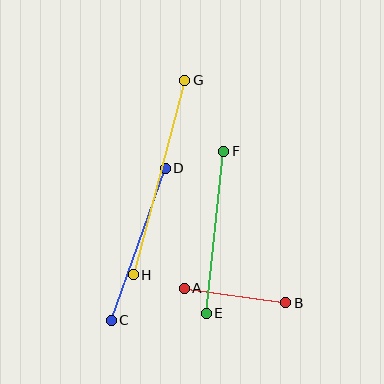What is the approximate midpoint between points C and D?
The midpoint is at approximately (138, 244) pixels.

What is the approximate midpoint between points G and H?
The midpoint is at approximately (159, 178) pixels.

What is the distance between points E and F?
The distance is approximately 163 pixels.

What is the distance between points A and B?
The distance is approximately 103 pixels.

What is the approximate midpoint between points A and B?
The midpoint is at approximately (235, 296) pixels.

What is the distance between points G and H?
The distance is approximately 201 pixels.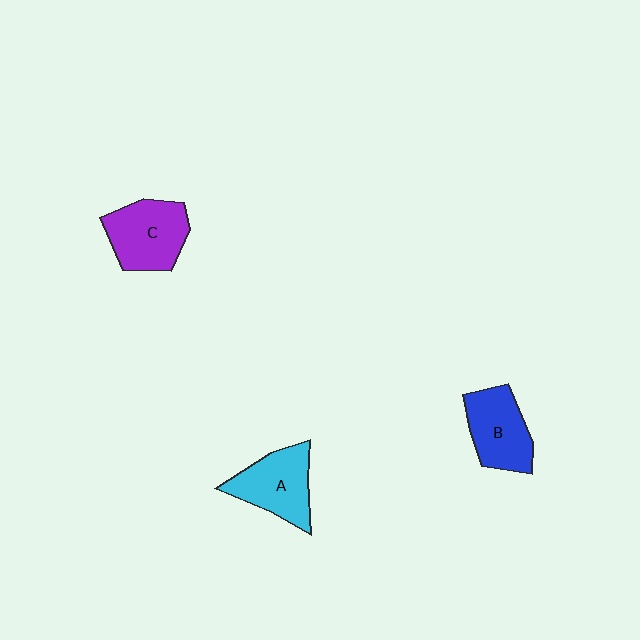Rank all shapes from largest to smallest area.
From largest to smallest: C (purple), A (cyan), B (blue).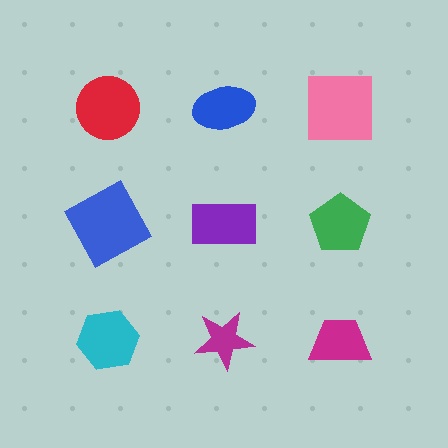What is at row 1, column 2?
A blue ellipse.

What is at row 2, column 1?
A blue square.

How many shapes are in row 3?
3 shapes.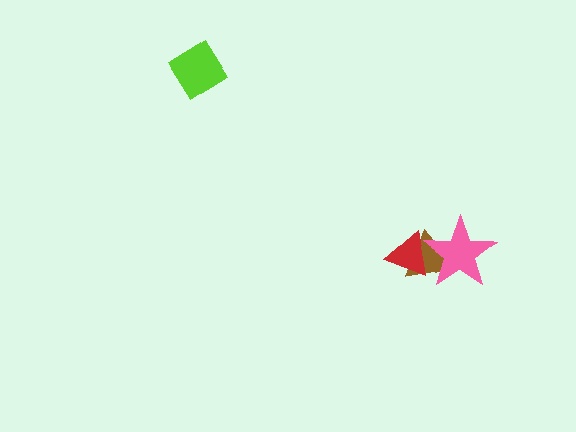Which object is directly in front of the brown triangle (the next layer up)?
The pink star is directly in front of the brown triangle.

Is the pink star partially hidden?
Yes, it is partially covered by another shape.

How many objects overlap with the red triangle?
2 objects overlap with the red triangle.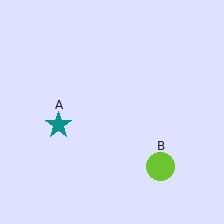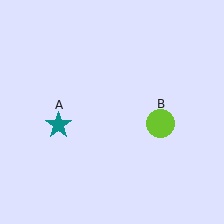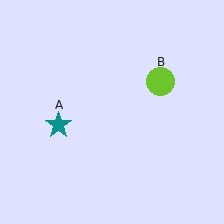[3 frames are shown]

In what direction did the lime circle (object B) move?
The lime circle (object B) moved up.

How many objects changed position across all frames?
1 object changed position: lime circle (object B).